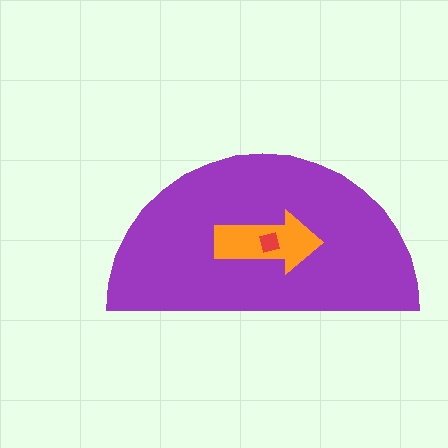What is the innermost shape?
The red square.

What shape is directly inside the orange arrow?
The red square.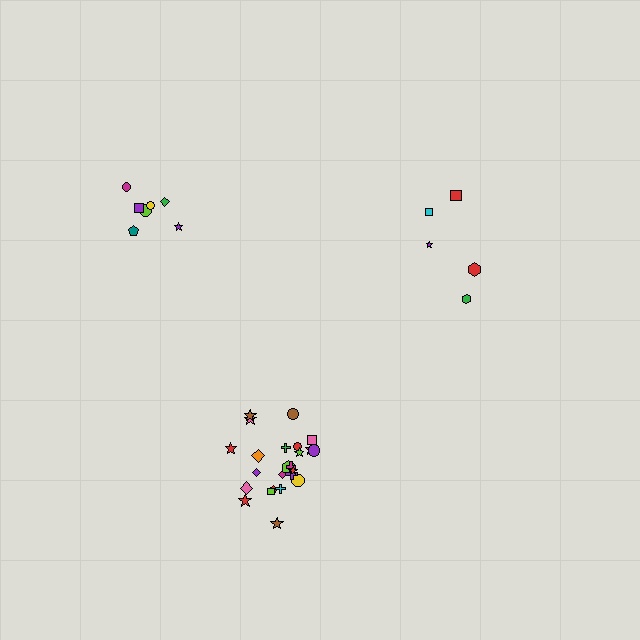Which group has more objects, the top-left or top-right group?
The top-left group.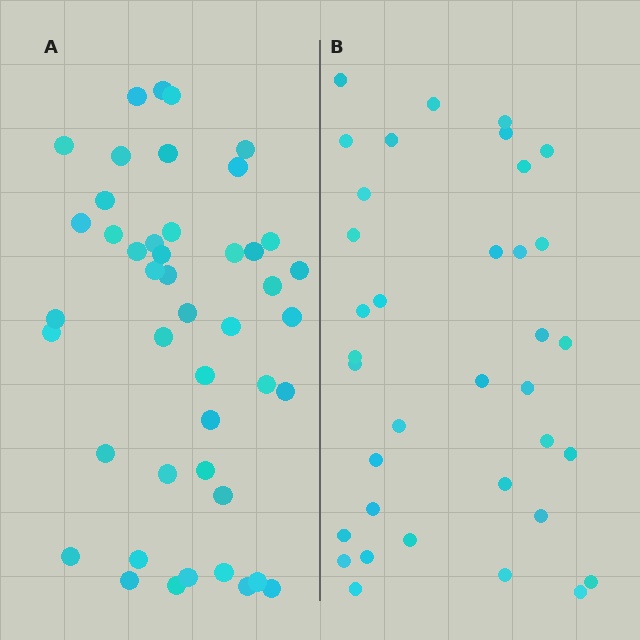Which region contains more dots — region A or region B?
Region A (the left region) has more dots.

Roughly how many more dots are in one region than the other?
Region A has roughly 8 or so more dots than region B.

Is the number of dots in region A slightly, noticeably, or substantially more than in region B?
Region A has noticeably more, but not dramatically so. The ratio is roughly 1.2 to 1.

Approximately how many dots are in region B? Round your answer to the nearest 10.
About 40 dots. (The exact count is 36, which rounds to 40.)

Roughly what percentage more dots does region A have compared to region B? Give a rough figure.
About 25% more.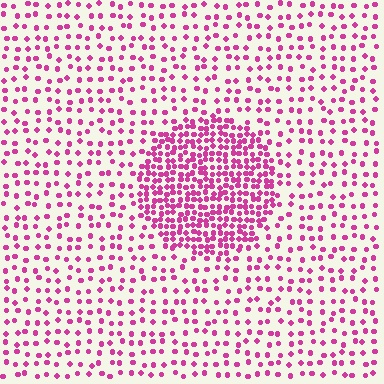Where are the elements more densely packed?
The elements are more densely packed inside the circle boundary.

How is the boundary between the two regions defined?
The boundary is defined by a change in element density (approximately 2.6x ratio). All elements are the same color, size, and shape.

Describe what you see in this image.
The image contains small magenta elements arranged at two different densities. A circle-shaped region is visible where the elements are more densely packed than the surrounding area.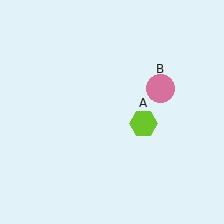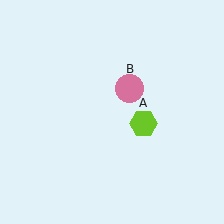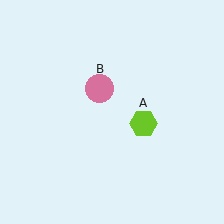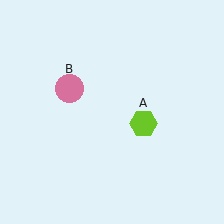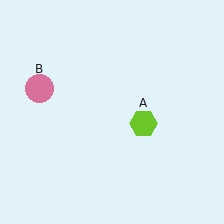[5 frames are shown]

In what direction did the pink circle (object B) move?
The pink circle (object B) moved left.